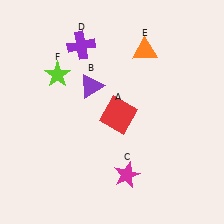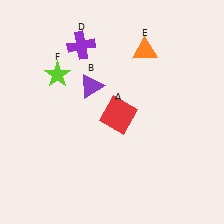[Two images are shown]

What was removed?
The magenta star (C) was removed in Image 2.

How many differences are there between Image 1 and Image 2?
There is 1 difference between the two images.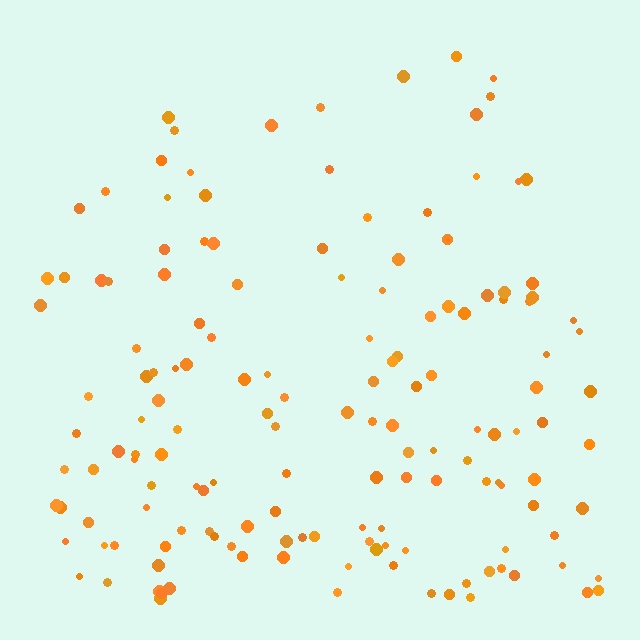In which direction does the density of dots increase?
From top to bottom, with the bottom side densest.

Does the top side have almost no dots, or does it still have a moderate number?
Still a moderate number, just noticeably fewer than the bottom.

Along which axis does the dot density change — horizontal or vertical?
Vertical.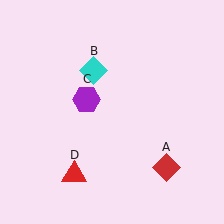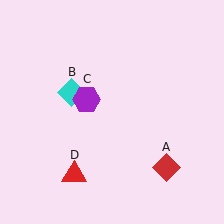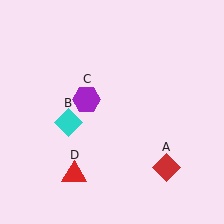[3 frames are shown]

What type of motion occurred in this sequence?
The cyan diamond (object B) rotated counterclockwise around the center of the scene.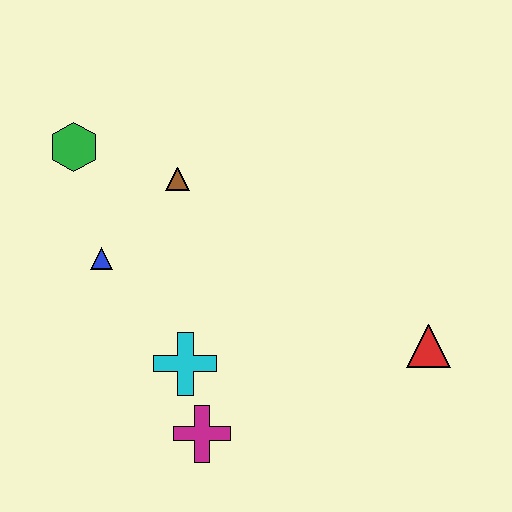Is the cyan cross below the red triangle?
Yes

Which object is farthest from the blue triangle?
The red triangle is farthest from the blue triangle.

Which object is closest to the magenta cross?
The cyan cross is closest to the magenta cross.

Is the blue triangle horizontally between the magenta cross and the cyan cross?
No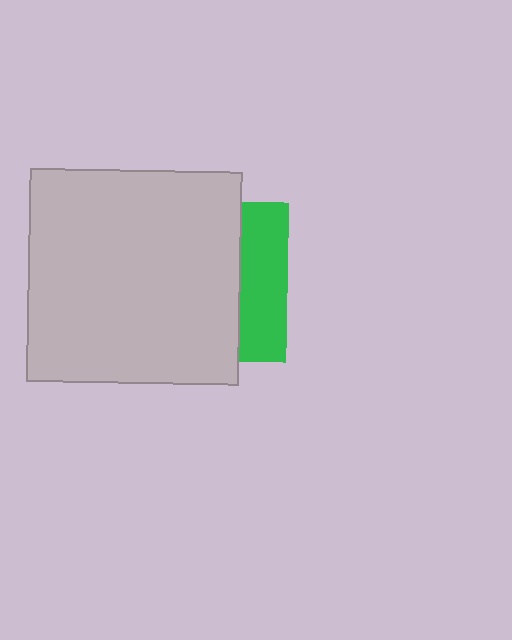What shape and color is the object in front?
The object in front is a light gray square.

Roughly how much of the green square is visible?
A small part of it is visible (roughly 30%).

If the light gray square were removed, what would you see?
You would see the complete green square.